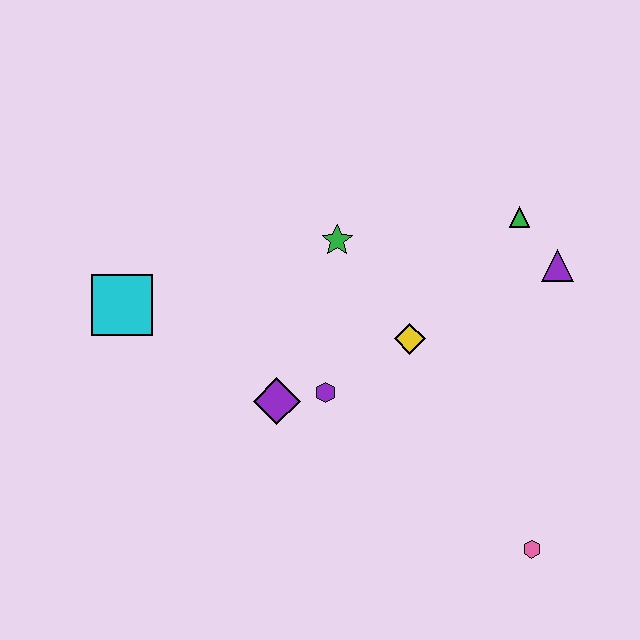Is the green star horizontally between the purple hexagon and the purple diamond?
No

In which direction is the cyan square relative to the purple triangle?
The cyan square is to the left of the purple triangle.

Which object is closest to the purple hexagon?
The purple diamond is closest to the purple hexagon.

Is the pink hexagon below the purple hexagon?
Yes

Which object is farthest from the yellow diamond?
The cyan square is farthest from the yellow diamond.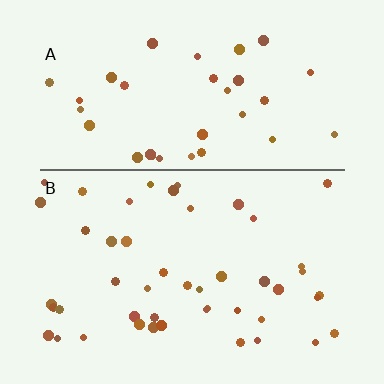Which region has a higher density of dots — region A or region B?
B (the bottom).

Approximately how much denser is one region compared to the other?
Approximately 1.3× — region B over region A.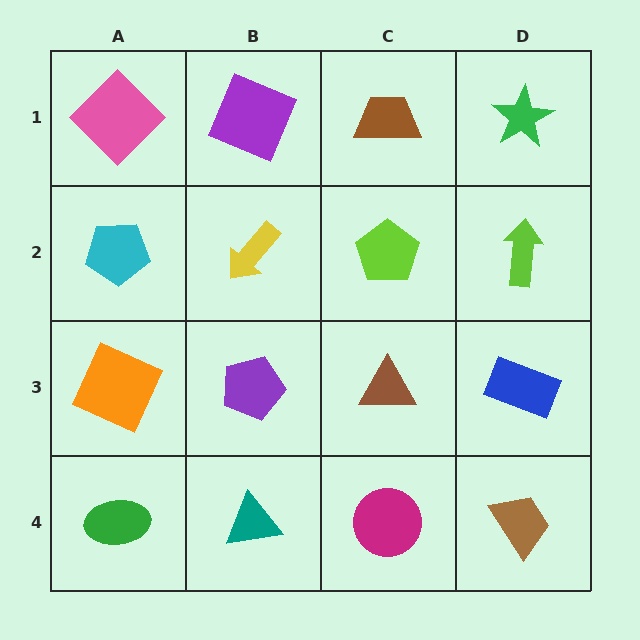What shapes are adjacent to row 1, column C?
A lime pentagon (row 2, column C), a purple square (row 1, column B), a green star (row 1, column D).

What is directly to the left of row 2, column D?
A lime pentagon.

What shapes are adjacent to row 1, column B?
A yellow arrow (row 2, column B), a pink diamond (row 1, column A), a brown trapezoid (row 1, column C).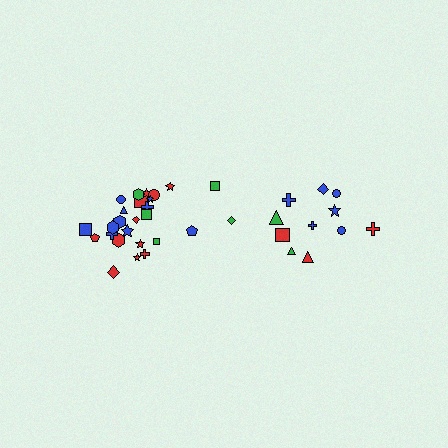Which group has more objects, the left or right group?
The left group.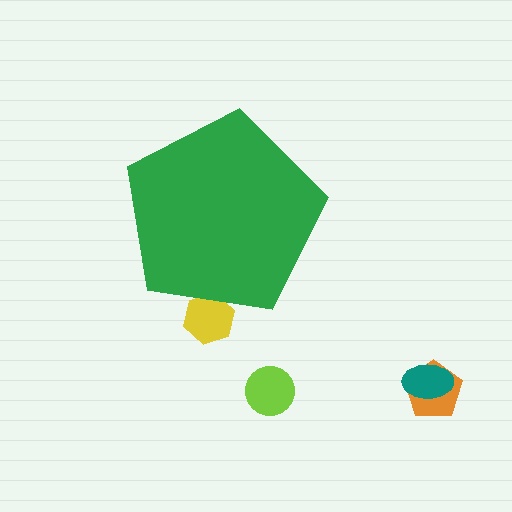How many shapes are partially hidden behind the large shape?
1 shape is partially hidden.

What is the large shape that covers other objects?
A green pentagon.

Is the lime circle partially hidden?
No, the lime circle is fully visible.